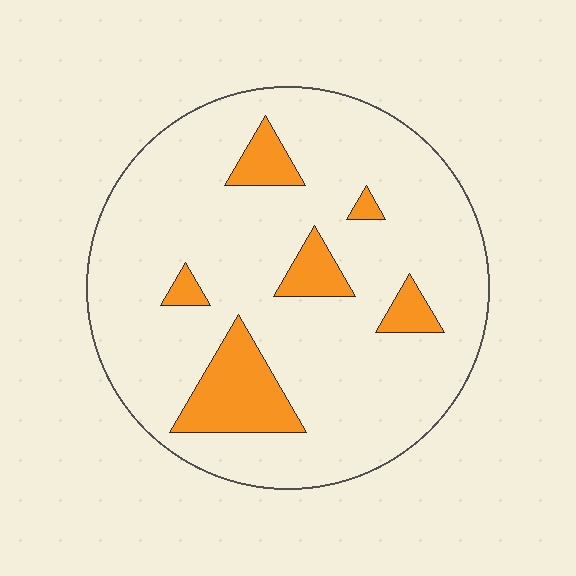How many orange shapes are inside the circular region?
6.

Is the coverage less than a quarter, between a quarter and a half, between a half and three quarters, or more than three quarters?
Less than a quarter.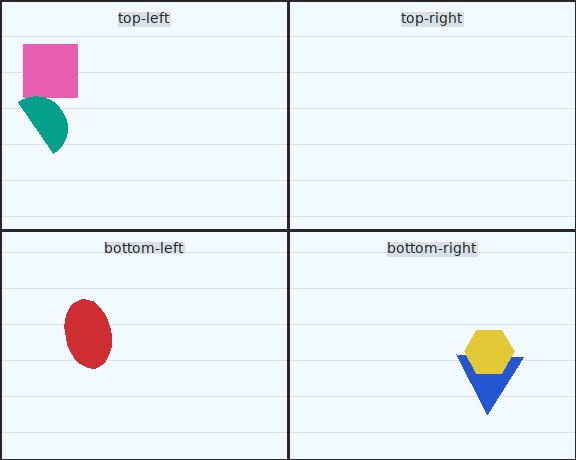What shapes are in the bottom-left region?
The red ellipse.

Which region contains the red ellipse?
The bottom-left region.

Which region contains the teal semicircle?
The top-left region.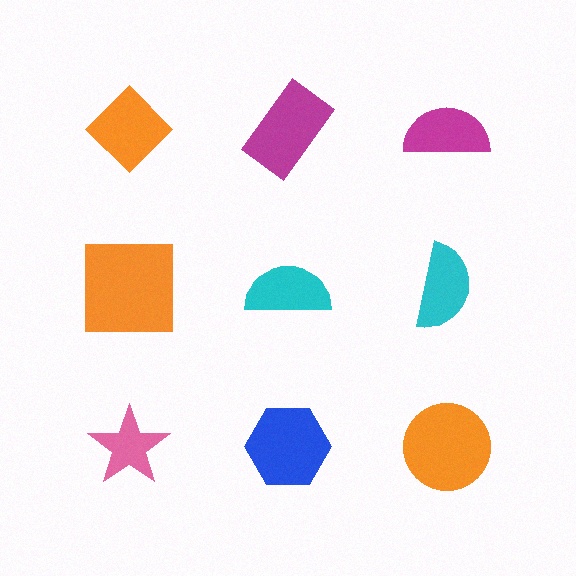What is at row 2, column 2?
A cyan semicircle.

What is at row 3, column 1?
A pink star.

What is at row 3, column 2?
A blue hexagon.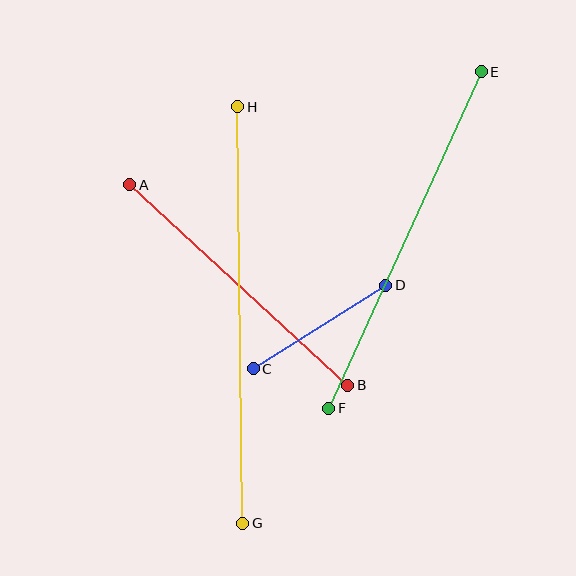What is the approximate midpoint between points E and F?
The midpoint is at approximately (405, 240) pixels.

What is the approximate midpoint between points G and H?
The midpoint is at approximately (240, 315) pixels.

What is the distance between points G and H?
The distance is approximately 417 pixels.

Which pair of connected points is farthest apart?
Points G and H are farthest apart.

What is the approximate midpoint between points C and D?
The midpoint is at approximately (320, 327) pixels.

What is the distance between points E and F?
The distance is approximately 369 pixels.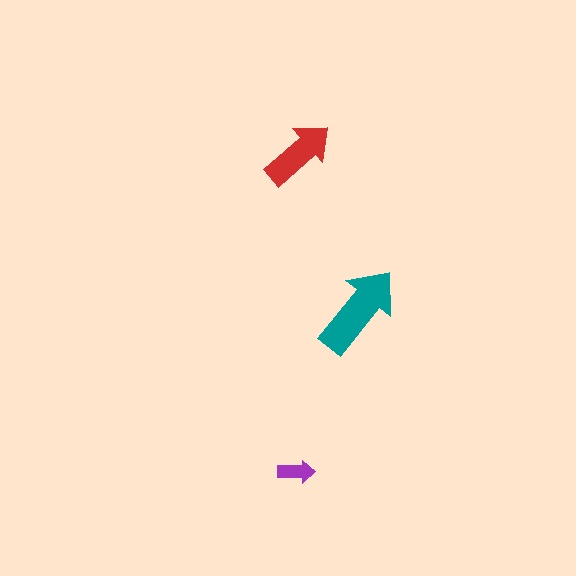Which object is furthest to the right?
The teal arrow is rightmost.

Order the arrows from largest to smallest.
the teal one, the red one, the purple one.